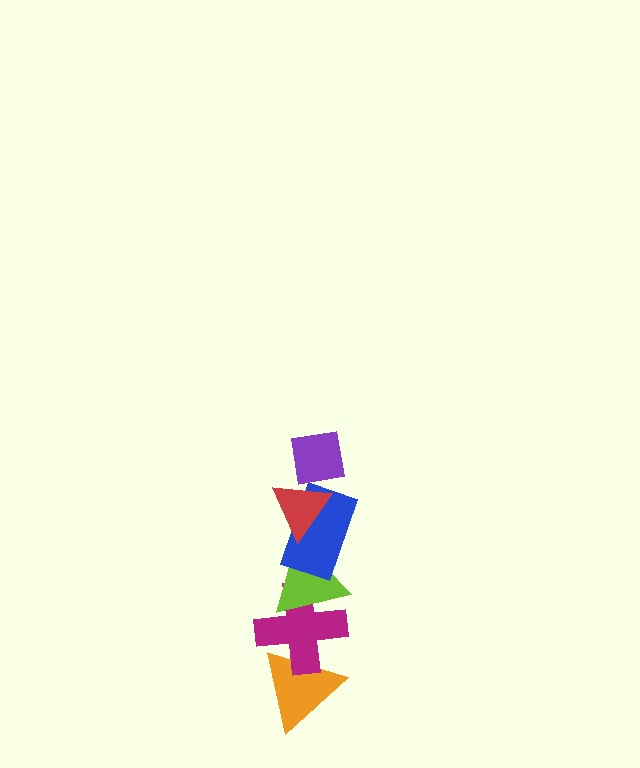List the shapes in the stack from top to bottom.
From top to bottom: the purple square, the red triangle, the blue rectangle, the lime triangle, the magenta cross, the orange triangle.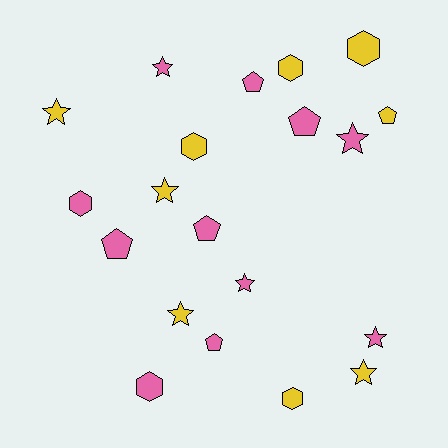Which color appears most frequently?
Pink, with 11 objects.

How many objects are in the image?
There are 20 objects.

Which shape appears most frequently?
Star, with 8 objects.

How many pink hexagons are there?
There are 2 pink hexagons.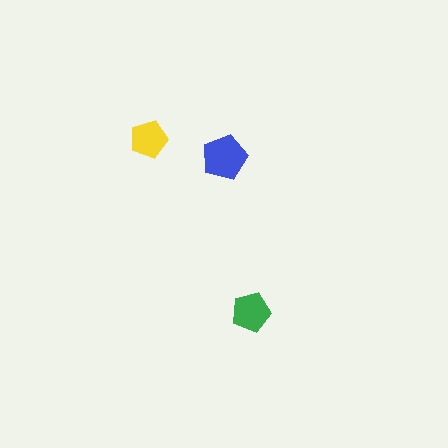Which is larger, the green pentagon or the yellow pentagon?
The green one.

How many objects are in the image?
There are 3 objects in the image.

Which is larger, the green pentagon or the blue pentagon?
The blue one.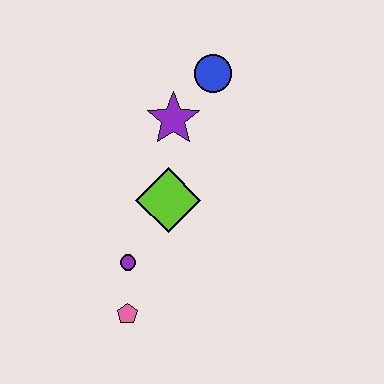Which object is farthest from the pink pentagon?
The blue circle is farthest from the pink pentagon.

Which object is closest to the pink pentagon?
The purple circle is closest to the pink pentagon.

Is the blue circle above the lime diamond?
Yes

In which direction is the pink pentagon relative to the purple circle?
The pink pentagon is below the purple circle.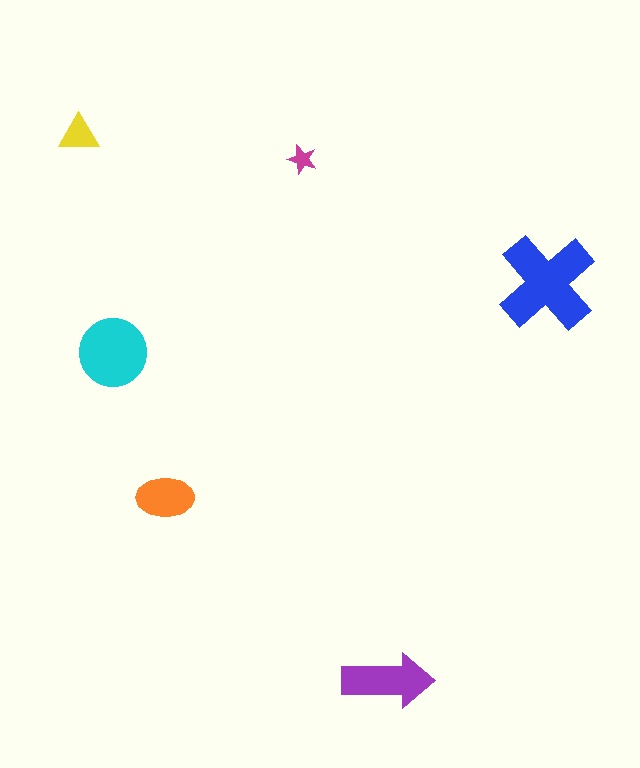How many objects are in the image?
There are 6 objects in the image.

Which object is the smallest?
The magenta star.